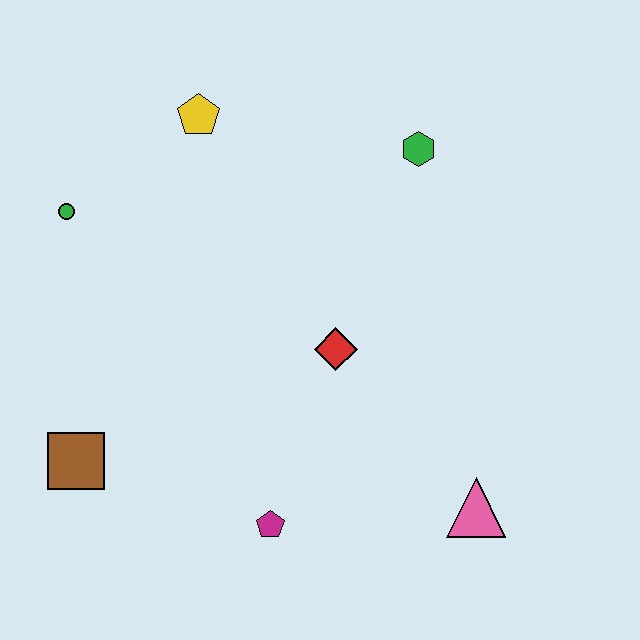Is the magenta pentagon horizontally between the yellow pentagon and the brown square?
No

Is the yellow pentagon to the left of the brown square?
No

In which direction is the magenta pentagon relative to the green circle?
The magenta pentagon is below the green circle.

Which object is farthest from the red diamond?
The green circle is farthest from the red diamond.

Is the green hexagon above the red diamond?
Yes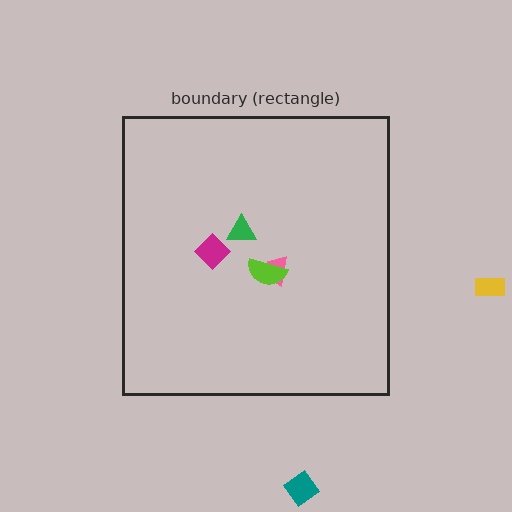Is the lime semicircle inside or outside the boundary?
Inside.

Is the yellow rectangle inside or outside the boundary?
Outside.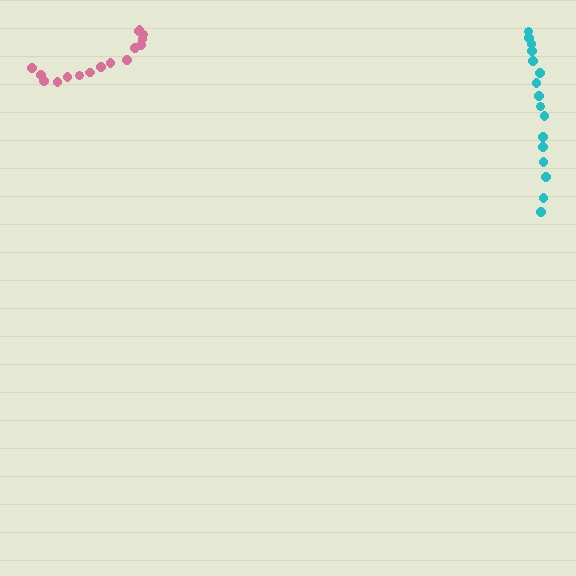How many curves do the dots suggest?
There are 2 distinct paths.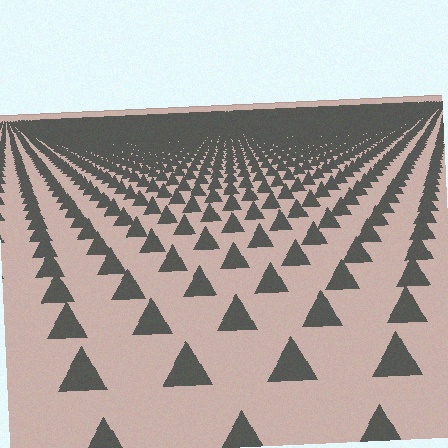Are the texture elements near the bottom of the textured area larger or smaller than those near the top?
Larger. Near the bottom, elements are closer to the viewer and appear at a bigger on-screen size.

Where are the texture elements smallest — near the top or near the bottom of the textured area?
Near the top.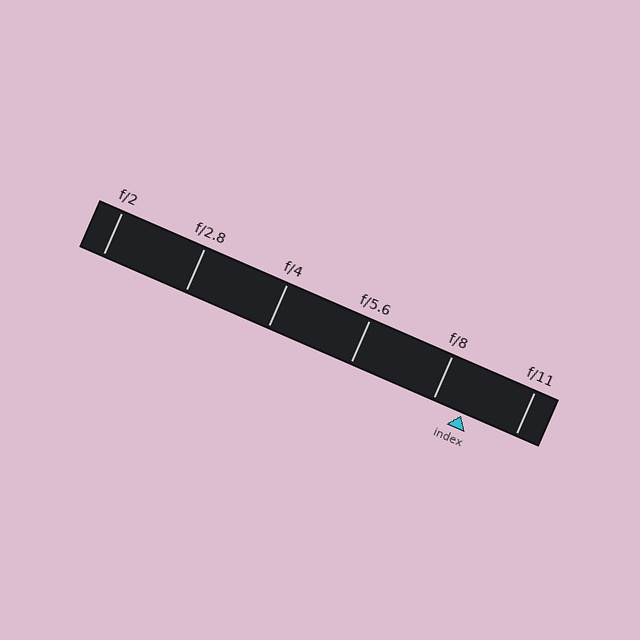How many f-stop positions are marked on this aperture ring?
There are 6 f-stop positions marked.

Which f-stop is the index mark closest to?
The index mark is closest to f/8.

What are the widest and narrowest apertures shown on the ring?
The widest aperture shown is f/2 and the narrowest is f/11.